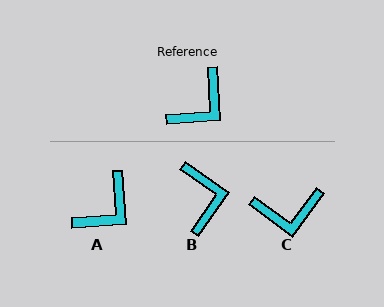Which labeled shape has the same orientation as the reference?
A.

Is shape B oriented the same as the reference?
No, it is off by about 52 degrees.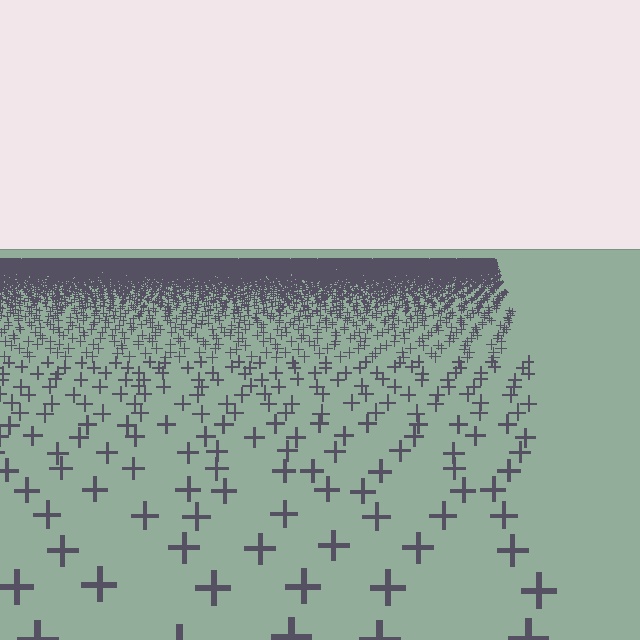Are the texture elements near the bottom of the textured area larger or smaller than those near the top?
Larger. Near the bottom, elements are closer to the viewer and appear at a bigger on-screen size.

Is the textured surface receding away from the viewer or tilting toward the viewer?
The surface is receding away from the viewer. Texture elements get smaller and denser toward the top.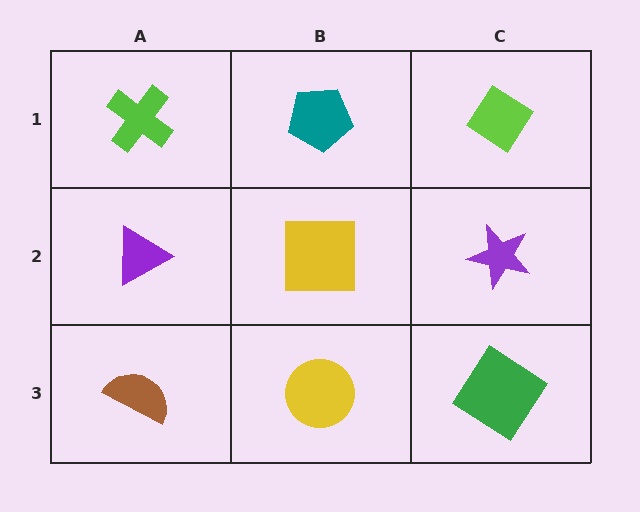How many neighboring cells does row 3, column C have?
2.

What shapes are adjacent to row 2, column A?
A lime cross (row 1, column A), a brown semicircle (row 3, column A), a yellow square (row 2, column B).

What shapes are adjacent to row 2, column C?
A lime diamond (row 1, column C), a green diamond (row 3, column C), a yellow square (row 2, column B).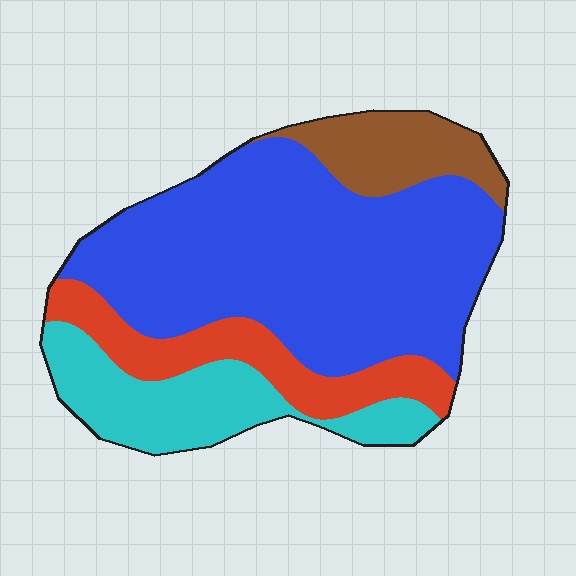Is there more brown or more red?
Red.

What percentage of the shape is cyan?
Cyan covers 18% of the shape.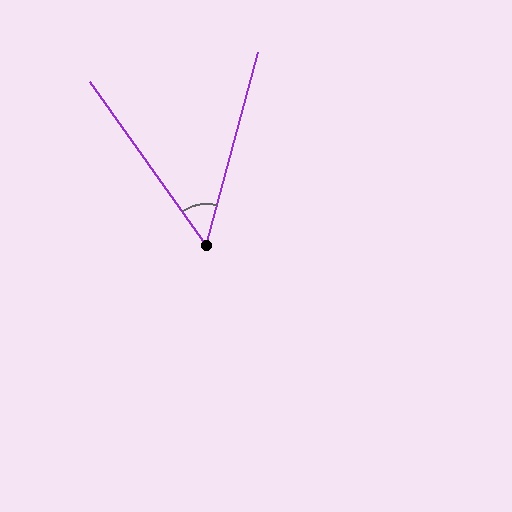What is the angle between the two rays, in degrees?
Approximately 50 degrees.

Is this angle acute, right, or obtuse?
It is acute.